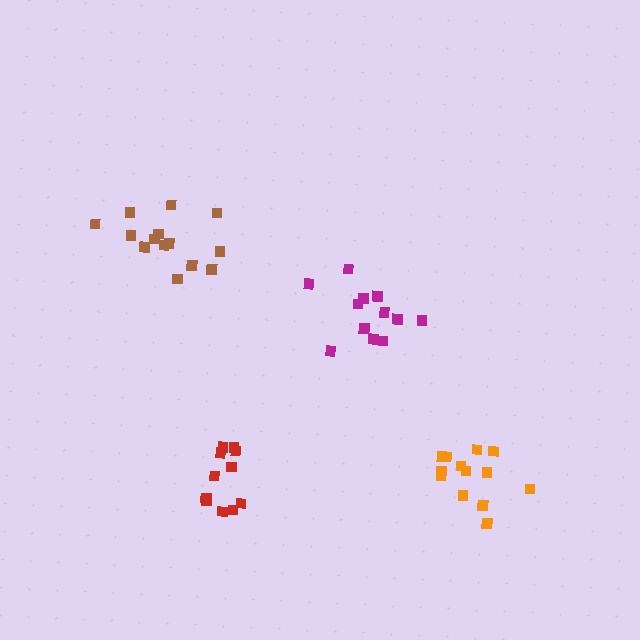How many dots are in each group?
Group 1: 14 dots, Group 2: 12 dots, Group 3: 11 dots, Group 4: 13 dots (50 total).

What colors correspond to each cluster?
The clusters are colored: brown, magenta, red, orange.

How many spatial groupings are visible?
There are 4 spatial groupings.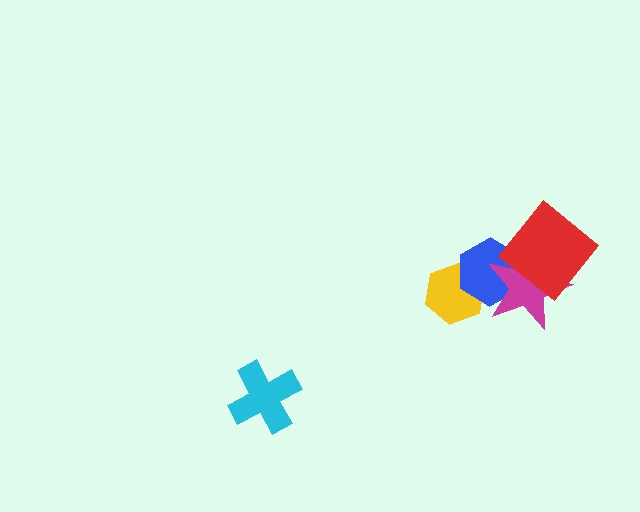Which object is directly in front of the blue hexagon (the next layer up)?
The magenta star is directly in front of the blue hexagon.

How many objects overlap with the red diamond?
2 objects overlap with the red diamond.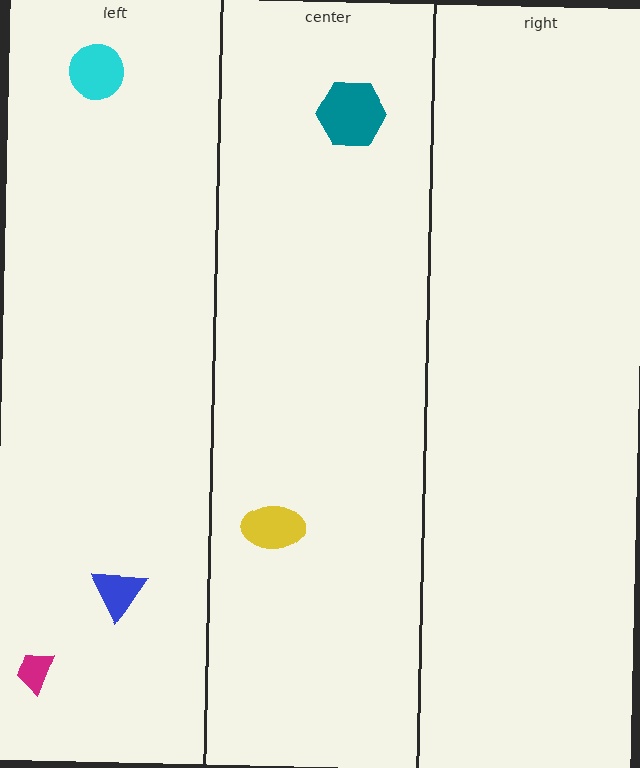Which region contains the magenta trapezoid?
The left region.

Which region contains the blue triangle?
The left region.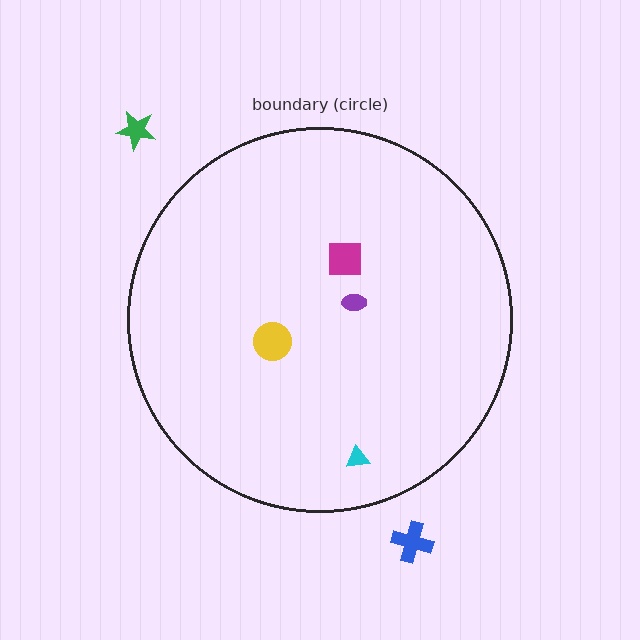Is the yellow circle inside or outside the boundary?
Inside.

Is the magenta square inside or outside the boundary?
Inside.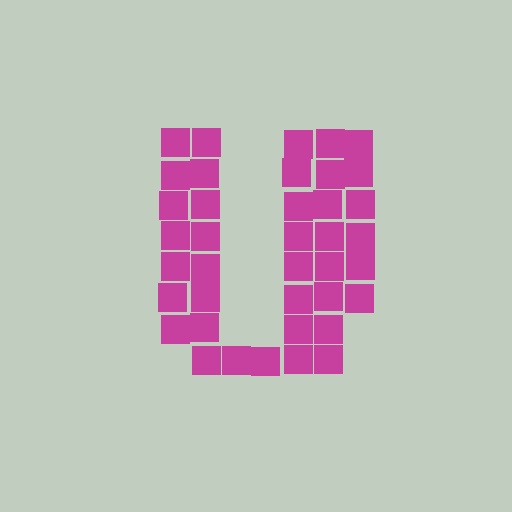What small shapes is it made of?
It is made of small squares.